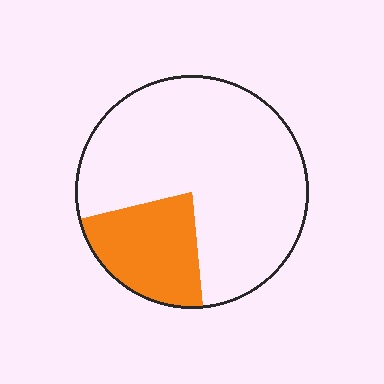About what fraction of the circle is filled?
About one quarter (1/4).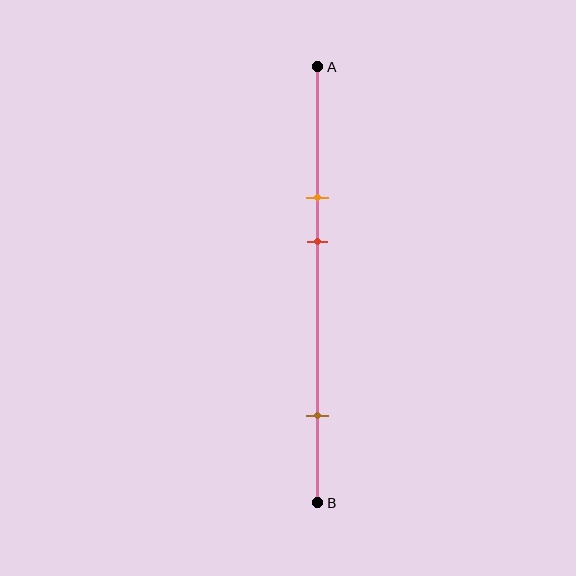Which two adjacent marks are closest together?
The orange and red marks are the closest adjacent pair.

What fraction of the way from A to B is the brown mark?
The brown mark is approximately 80% (0.8) of the way from A to B.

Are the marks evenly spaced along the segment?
No, the marks are not evenly spaced.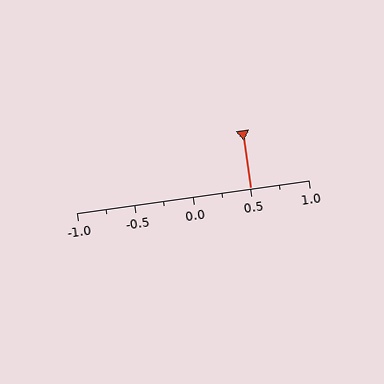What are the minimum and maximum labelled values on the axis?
The axis runs from -1.0 to 1.0.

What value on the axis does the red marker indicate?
The marker indicates approximately 0.5.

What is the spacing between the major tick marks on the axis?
The major ticks are spaced 0.5 apart.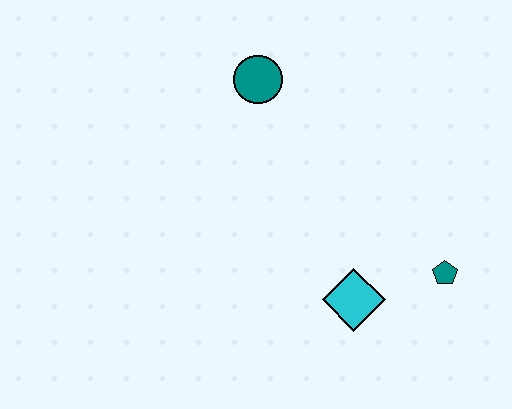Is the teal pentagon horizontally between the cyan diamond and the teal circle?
No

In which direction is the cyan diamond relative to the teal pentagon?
The cyan diamond is to the left of the teal pentagon.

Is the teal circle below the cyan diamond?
No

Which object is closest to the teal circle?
The cyan diamond is closest to the teal circle.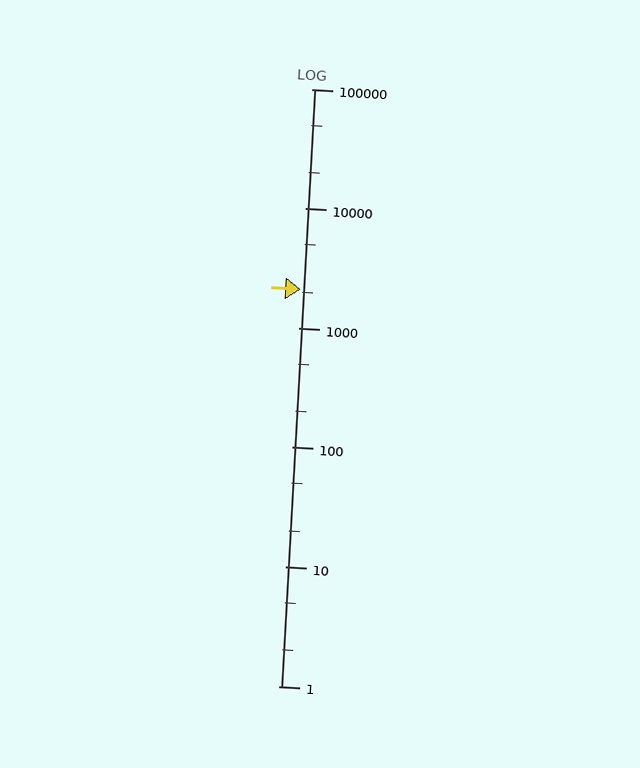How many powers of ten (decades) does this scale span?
The scale spans 5 decades, from 1 to 100000.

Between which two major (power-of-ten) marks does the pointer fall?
The pointer is between 1000 and 10000.